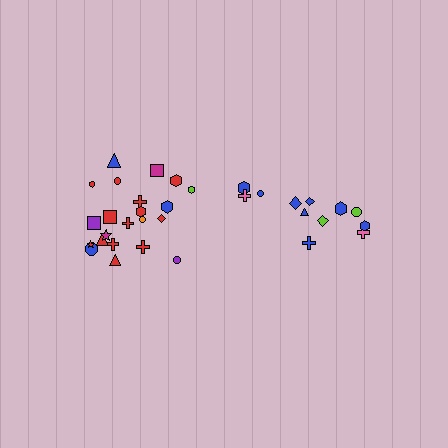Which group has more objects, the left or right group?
The left group.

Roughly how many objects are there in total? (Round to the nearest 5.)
Roughly 35 objects in total.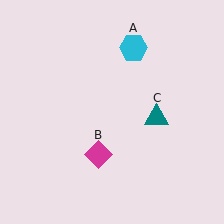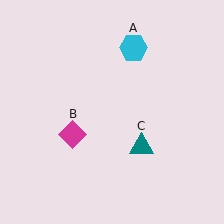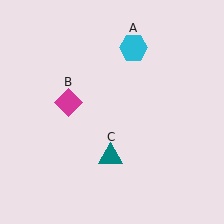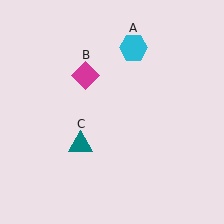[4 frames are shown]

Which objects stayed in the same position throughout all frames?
Cyan hexagon (object A) remained stationary.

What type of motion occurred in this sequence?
The magenta diamond (object B), teal triangle (object C) rotated clockwise around the center of the scene.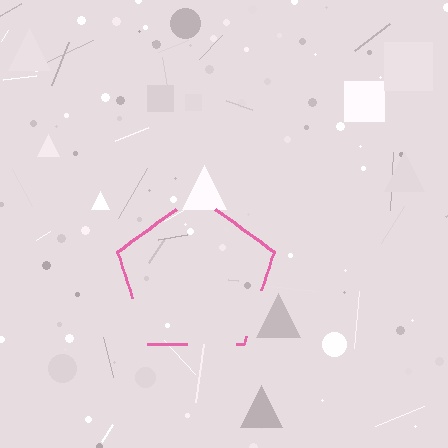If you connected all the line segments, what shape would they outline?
They would outline a pentagon.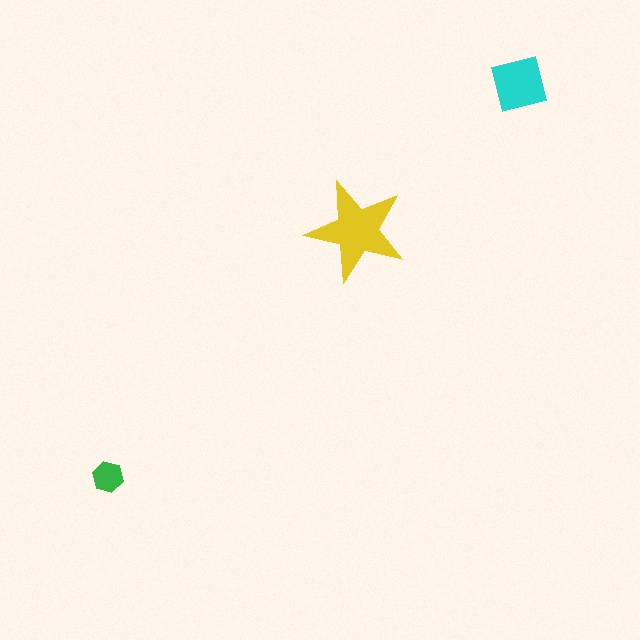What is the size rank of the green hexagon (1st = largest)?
3rd.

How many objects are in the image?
There are 3 objects in the image.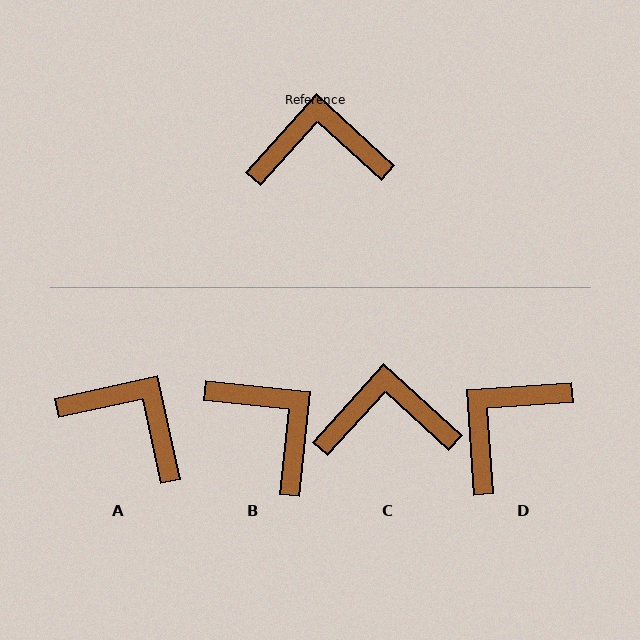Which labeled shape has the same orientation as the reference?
C.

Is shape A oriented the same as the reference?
No, it is off by about 35 degrees.